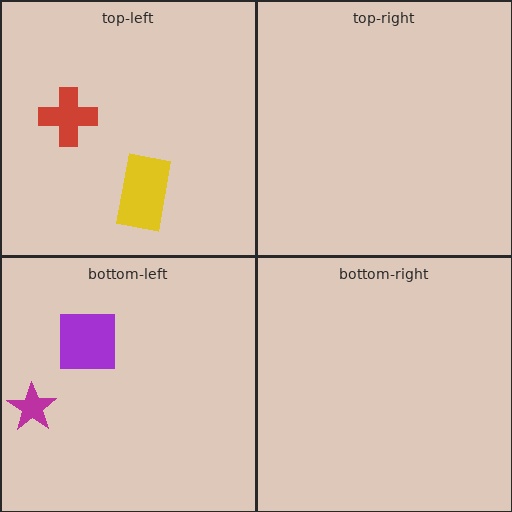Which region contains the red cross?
The top-left region.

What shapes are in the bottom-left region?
The purple square, the magenta star.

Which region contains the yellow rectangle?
The top-left region.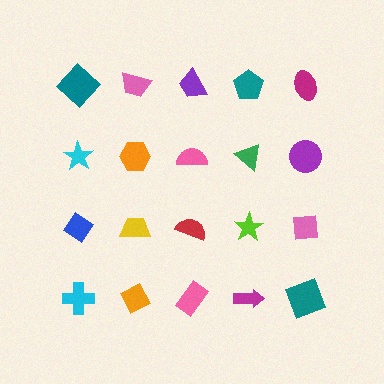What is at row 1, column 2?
A pink trapezoid.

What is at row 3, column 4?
A lime star.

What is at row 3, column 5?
A pink square.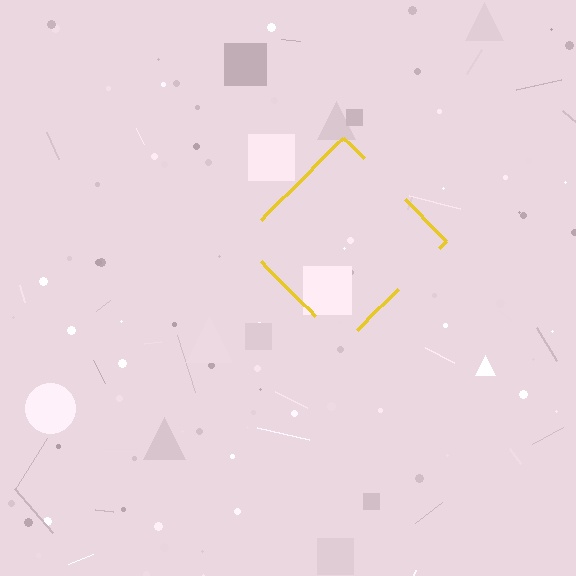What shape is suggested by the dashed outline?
The dashed outline suggests a diamond.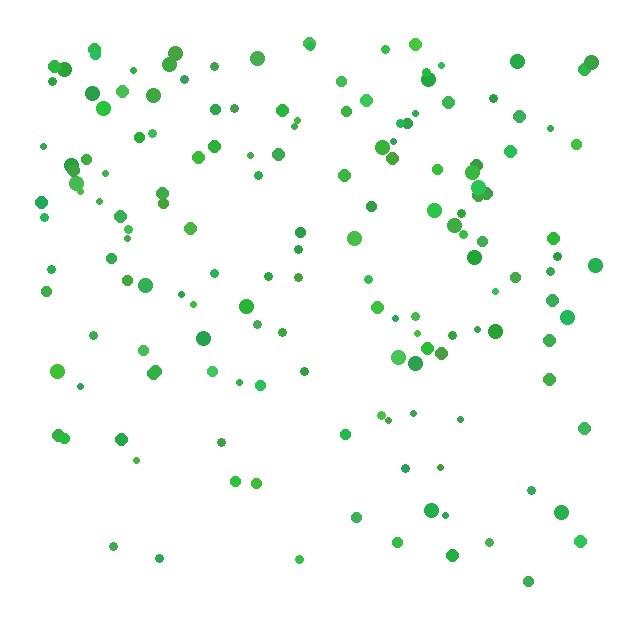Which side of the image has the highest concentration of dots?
The top.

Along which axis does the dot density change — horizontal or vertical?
Vertical.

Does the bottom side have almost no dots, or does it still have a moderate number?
Still a moderate number, just noticeably fewer than the top.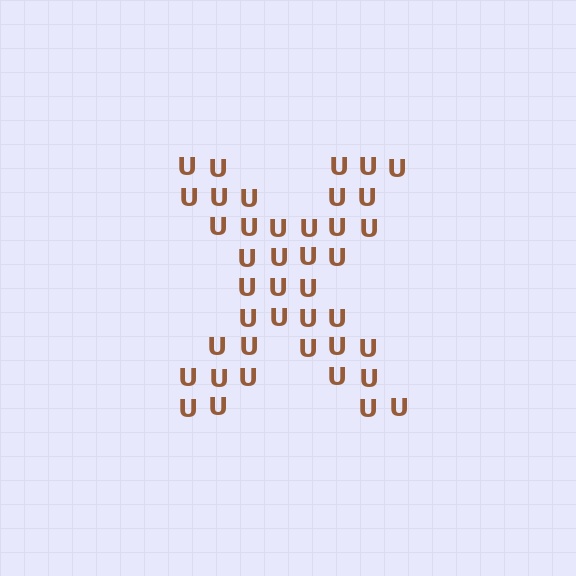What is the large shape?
The large shape is the letter X.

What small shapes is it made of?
It is made of small letter U's.